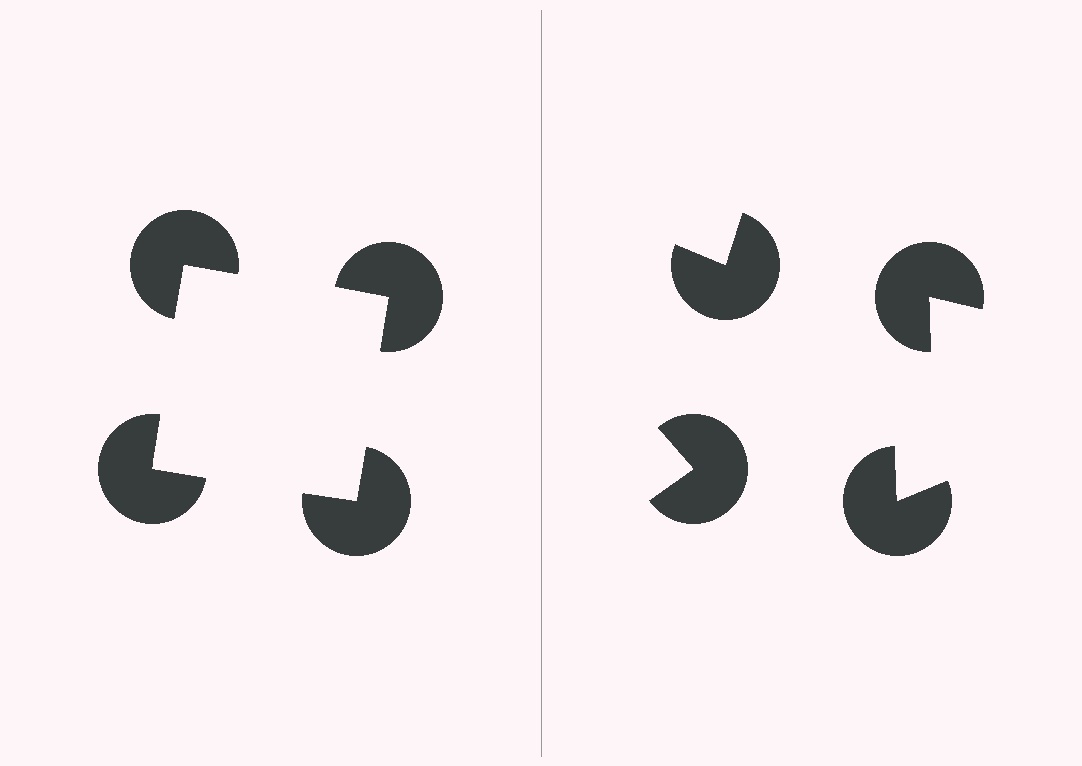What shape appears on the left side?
An illusory square.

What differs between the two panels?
The pac-man discs are positioned identically on both sides; only the wedge orientations differ. On the left they align to a square; on the right they are misaligned.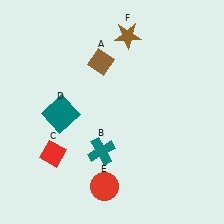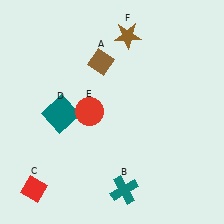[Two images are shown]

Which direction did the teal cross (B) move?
The teal cross (B) moved down.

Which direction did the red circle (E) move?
The red circle (E) moved up.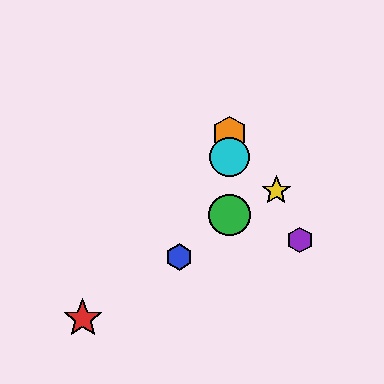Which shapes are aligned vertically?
The green circle, the orange hexagon, the cyan circle are aligned vertically.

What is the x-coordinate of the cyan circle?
The cyan circle is at x≈229.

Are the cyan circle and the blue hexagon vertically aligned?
No, the cyan circle is at x≈229 and the blue hexagon is at x≈179.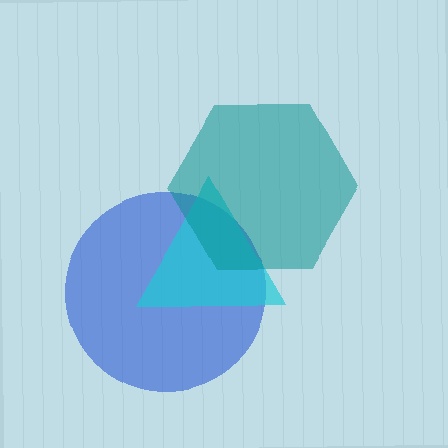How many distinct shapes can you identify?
There are 3 distinct shapes: a blue circle, a cyan triangle, a teal hexagon.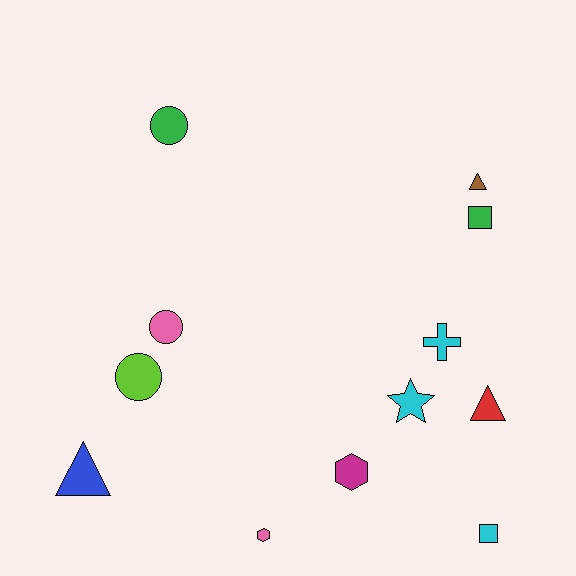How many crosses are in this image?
There is 1 cross.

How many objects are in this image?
There are 12 objects.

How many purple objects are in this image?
There are no purple objects.